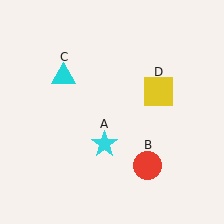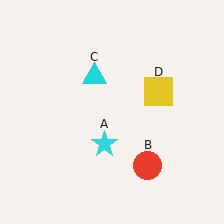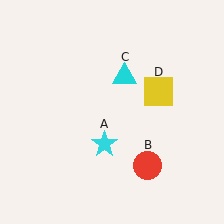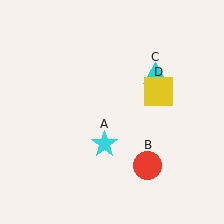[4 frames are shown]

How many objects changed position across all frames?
1 object changed position: cyan triangle (object C).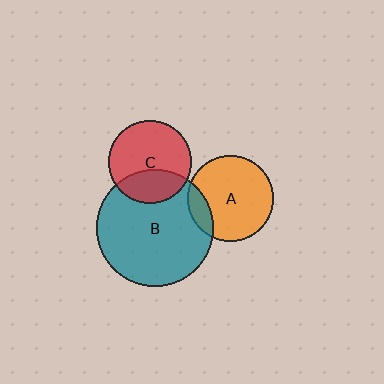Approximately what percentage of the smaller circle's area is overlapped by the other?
Approximately 15%.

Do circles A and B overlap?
Yes.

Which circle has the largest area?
Circle B (teal).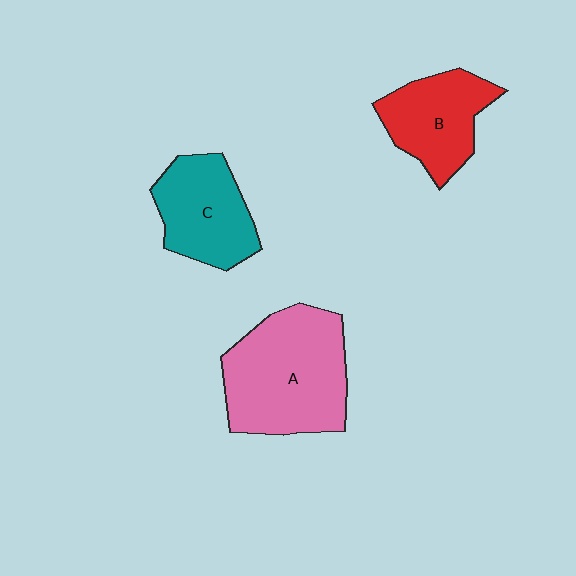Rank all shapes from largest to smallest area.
From largest to smallest: A (pink), C (teal), B (red).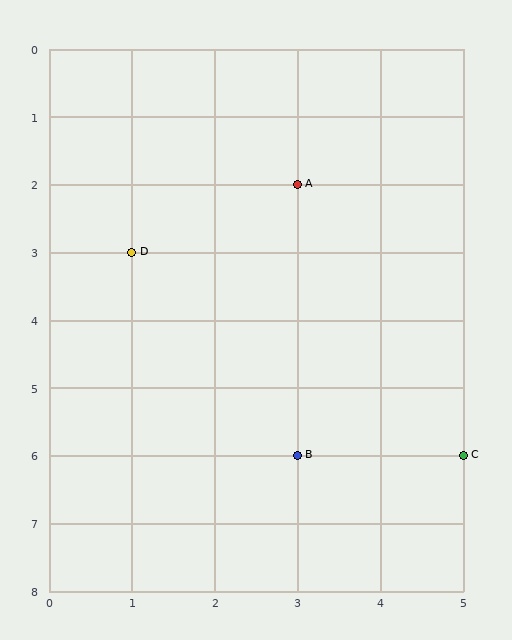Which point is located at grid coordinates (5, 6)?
Point C is at (5, 6).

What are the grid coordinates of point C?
Point C is at grid coordinates (5, 6).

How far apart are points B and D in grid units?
Points B and D are 2 columns and 3 rows apart (about 3.6 grid units diagonally).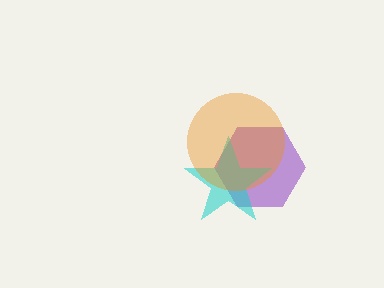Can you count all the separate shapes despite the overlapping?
Yes, there are 3 separate shapes.